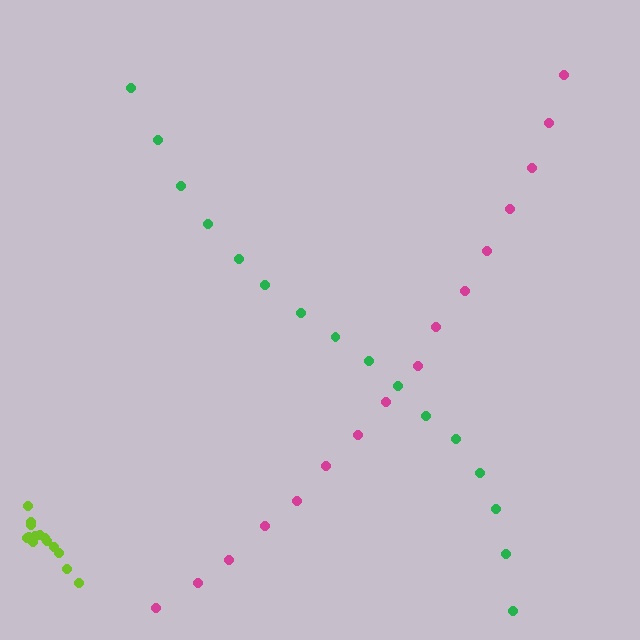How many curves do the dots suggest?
There are 3 distinct paths.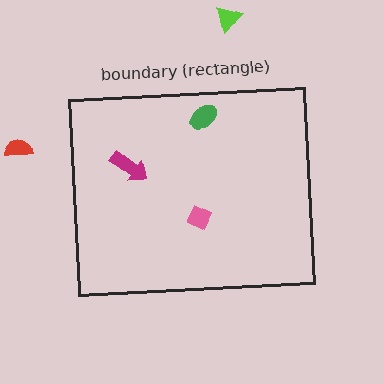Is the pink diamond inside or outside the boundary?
Inside.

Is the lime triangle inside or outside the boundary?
Outside.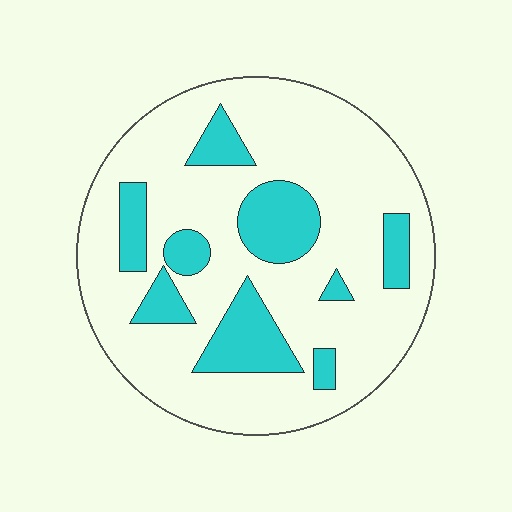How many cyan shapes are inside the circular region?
9.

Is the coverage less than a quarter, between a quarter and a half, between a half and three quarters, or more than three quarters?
Less than a quarter.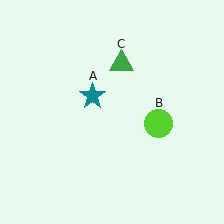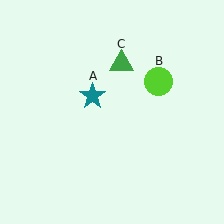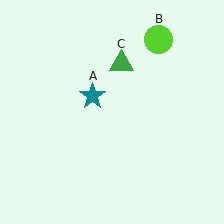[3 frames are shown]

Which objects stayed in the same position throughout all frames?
Teal star (object A) and green triangle (object C) remained stationary.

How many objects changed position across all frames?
1 object changed position: lime circle (object B).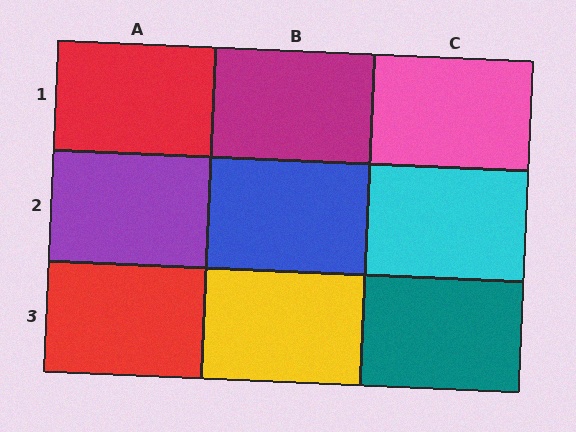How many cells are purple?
1 cell is purple.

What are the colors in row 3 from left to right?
Red, yellow, teal.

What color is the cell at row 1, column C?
Pink.